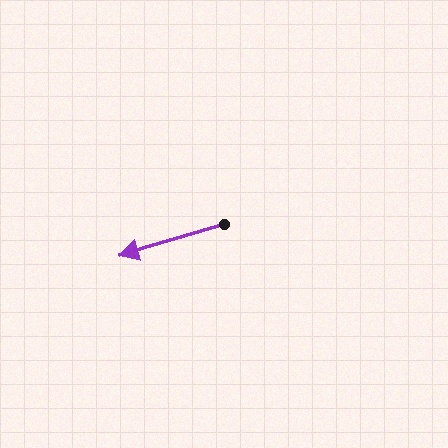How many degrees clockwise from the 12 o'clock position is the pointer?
Approximately 253 degrees.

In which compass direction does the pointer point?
West.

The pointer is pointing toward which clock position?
Roughly 8 o'clock.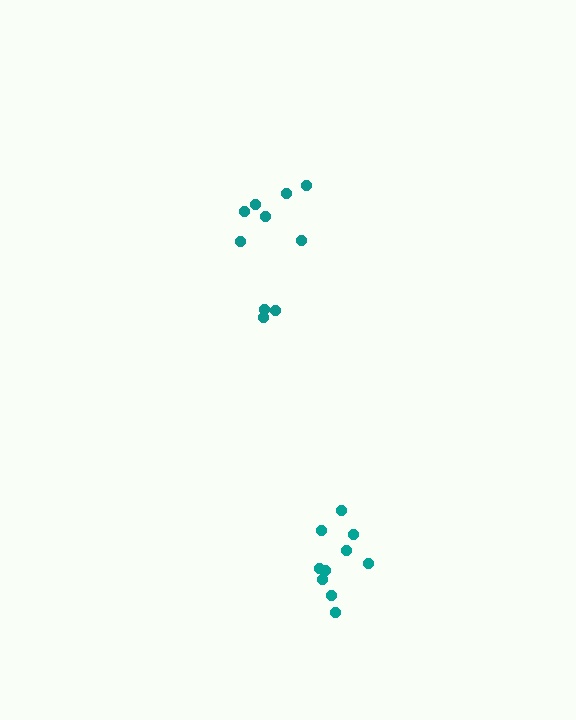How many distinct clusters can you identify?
There are 2 distinct clusters.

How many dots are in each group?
Group 1: 10 dots, Group 2: 10 dots (20 total).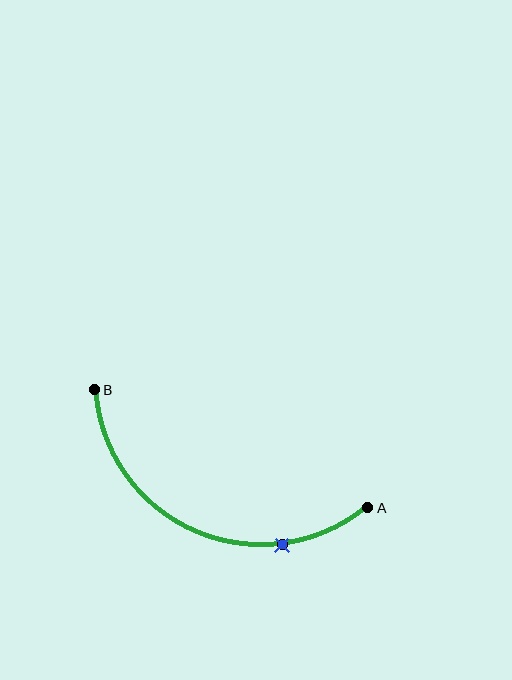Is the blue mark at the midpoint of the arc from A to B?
No. The blue mark lies on the arc but is closer to endpoint A. The arc midpoint would be at the point on the curve equidistant along the arc from both A and B.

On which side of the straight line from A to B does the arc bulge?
The arc bulges below the straight line connecting A and B.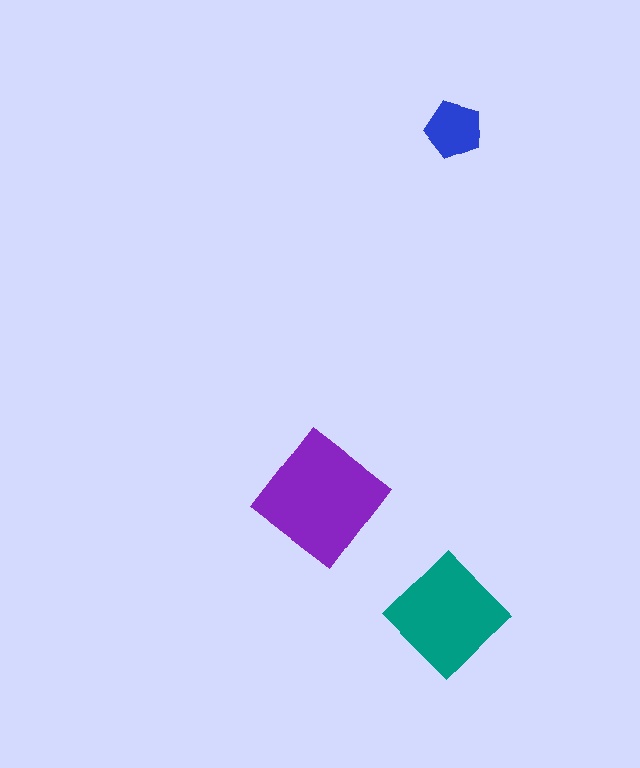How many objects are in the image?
There are 3 objects in the image.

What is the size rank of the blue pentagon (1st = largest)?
3rd.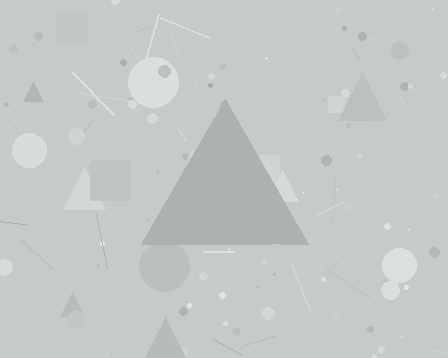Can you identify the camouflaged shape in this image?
The camouflaged shape is a triangle.